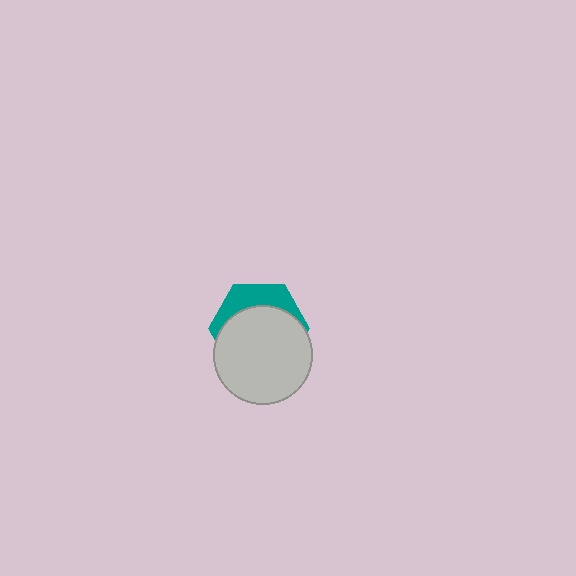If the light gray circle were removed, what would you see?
You would see the complete teal hexagon.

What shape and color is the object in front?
The object in front is a light gray circle.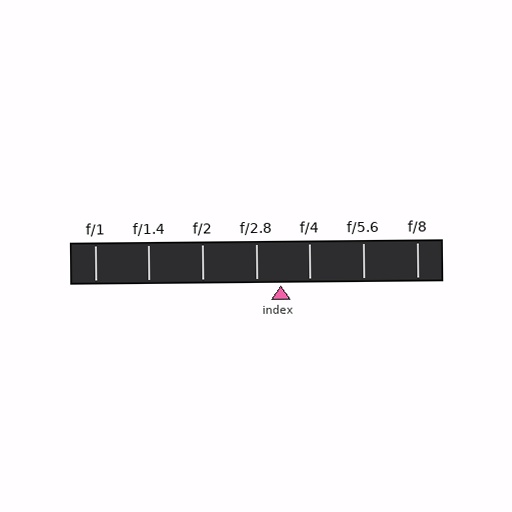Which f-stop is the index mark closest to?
The index mark is closest to f/2.8.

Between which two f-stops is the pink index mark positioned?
The index mark is between f/2.8 and f/4.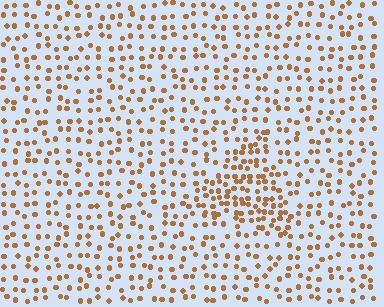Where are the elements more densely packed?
The elements are more densely packed inside the triangle boundary.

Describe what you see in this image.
The image contains small brown elements arranged at two different densities. A triangle-shaped region is visible where the elements are more densely packed than the surrounding area.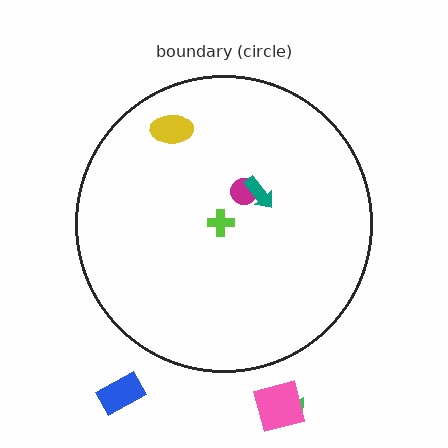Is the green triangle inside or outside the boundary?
Outside.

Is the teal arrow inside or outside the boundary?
Inside.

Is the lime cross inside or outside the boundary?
Inside.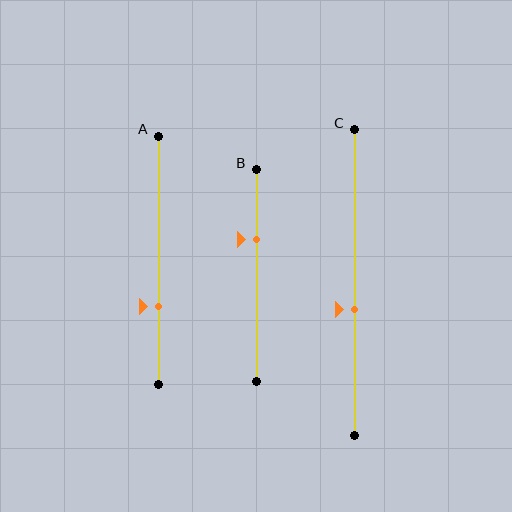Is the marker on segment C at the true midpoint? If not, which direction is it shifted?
No, the marker on segment C is shifted downward by about 9% of the segment length.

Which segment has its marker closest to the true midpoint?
Segment C has its marker closest to the true midpoint.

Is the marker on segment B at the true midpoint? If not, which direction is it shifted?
No, the marker on segment B is shifted upward by about 17% of the segment length.